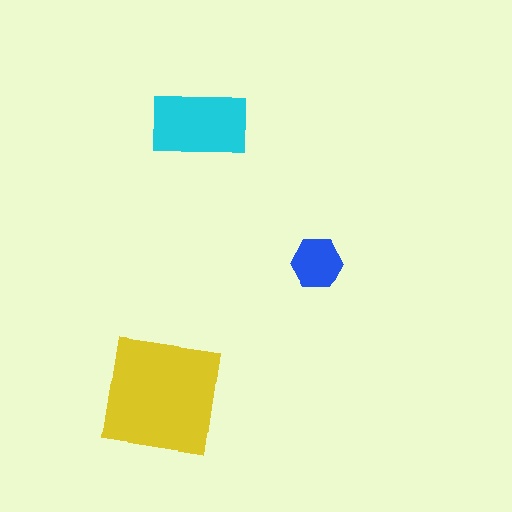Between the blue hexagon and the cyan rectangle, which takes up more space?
The cyan rectangle.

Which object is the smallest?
The blue hexagon.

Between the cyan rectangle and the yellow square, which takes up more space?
The yellow square.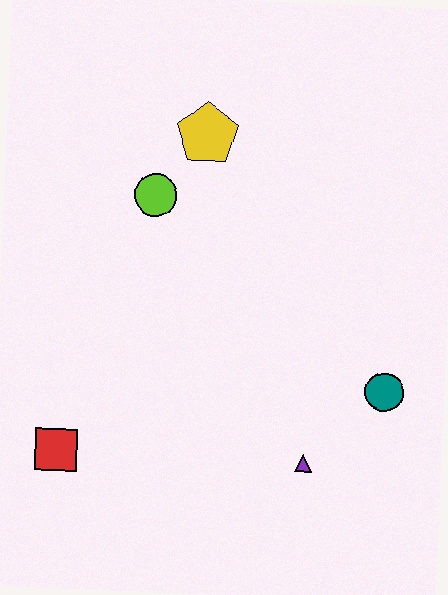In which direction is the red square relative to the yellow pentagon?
The red square is below the yellow pentagon.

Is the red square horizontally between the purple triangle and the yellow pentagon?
No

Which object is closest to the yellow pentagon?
The lime circle is closest to the yellow pentagon.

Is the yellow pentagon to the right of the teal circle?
No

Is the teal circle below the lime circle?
Yes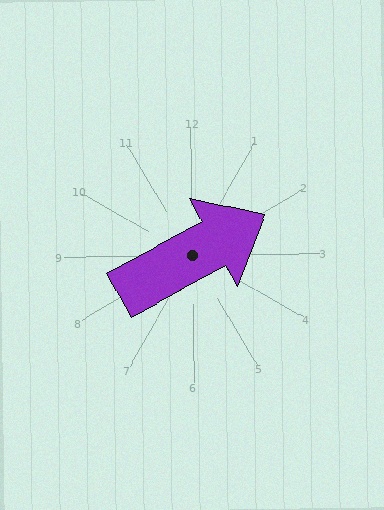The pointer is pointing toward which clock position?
Roughly 2 o'clock.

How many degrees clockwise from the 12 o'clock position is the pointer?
Approximately 62 degrees.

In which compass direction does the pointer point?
Northeast.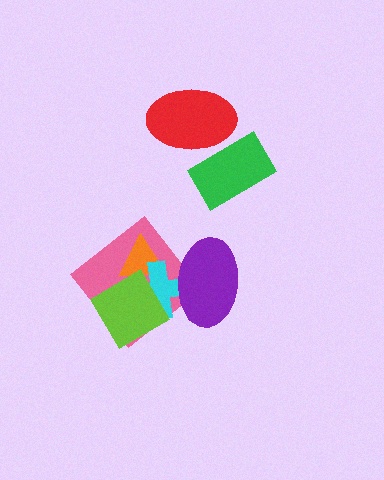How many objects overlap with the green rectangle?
1 object overlaps with the green rectangle.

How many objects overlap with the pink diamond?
4 objects overlap with the pink diamond.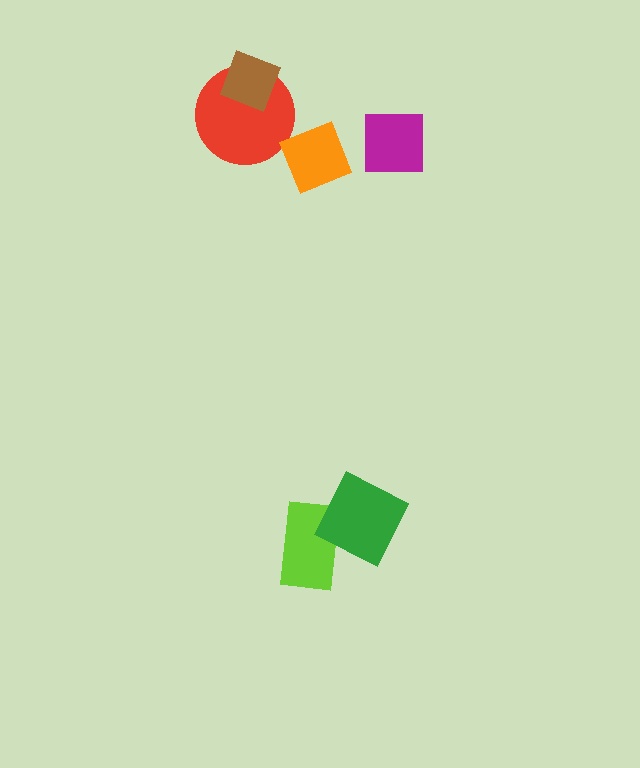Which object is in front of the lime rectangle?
The green diamond is in front of the lime rectangle.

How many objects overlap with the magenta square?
0 objects overlap with the magenta square.